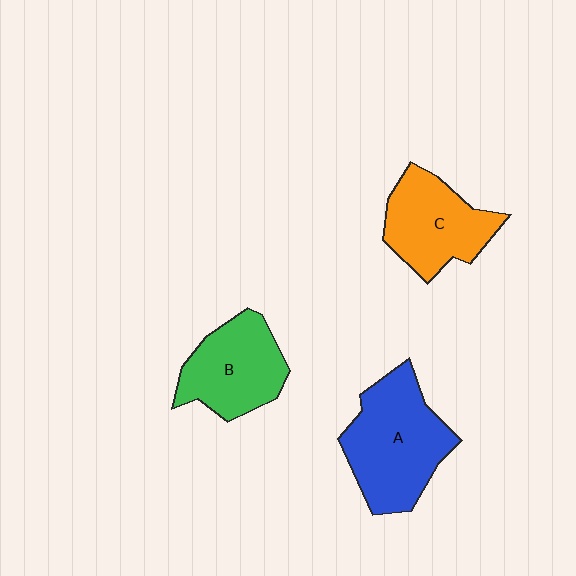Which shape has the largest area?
Shape A (blue).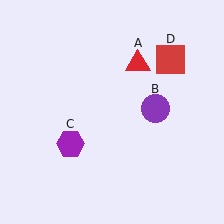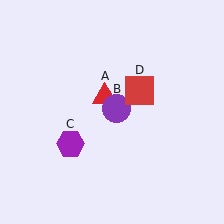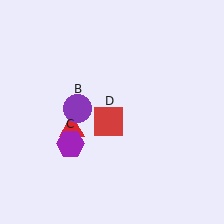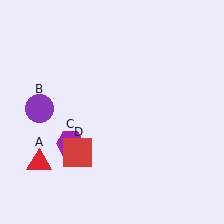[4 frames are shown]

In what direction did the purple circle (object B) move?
The purple circle (object B) moved left.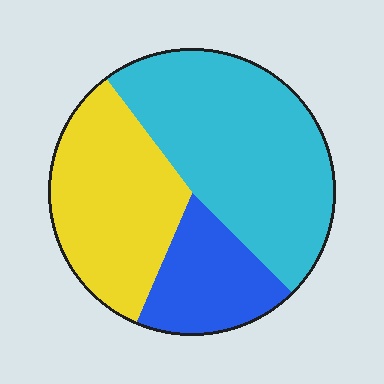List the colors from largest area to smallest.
From largest to smallest: cyan, yellow, blue.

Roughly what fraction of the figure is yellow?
Yellow covers 33% of the figure.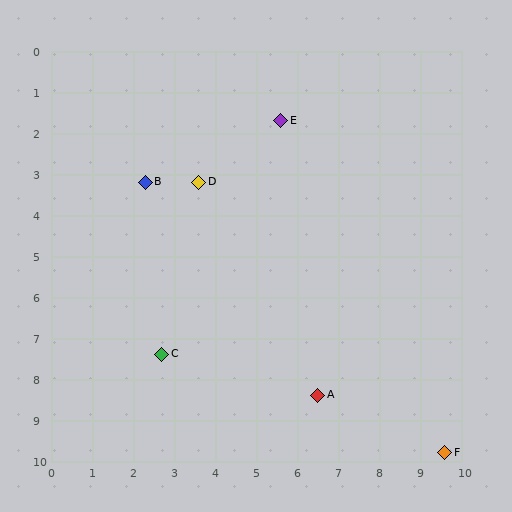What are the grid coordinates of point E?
Point E is at approximately (5.6, 1.7).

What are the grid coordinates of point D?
Point D is at approximately (3.6, 3.2).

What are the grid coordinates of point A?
Point A is at approximately (6.5, 8.4).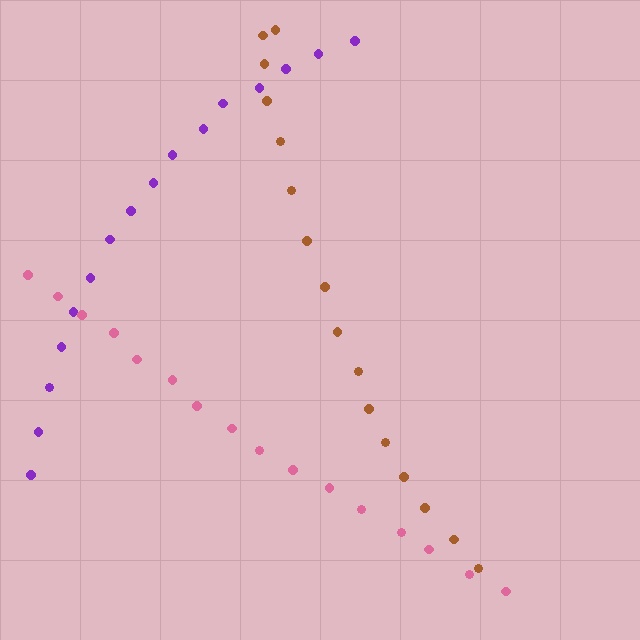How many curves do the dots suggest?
There are 3 distinct paths.